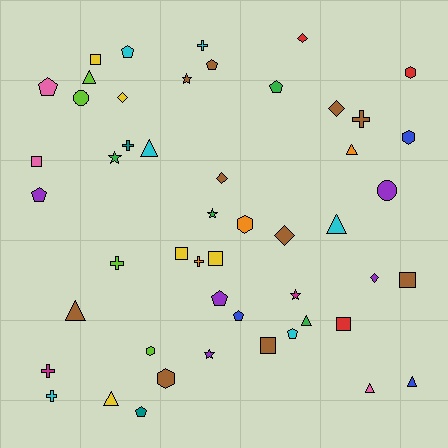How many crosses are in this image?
There are 7 crosses.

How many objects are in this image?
There are 50 objects.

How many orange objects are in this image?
There are 3 orange objects.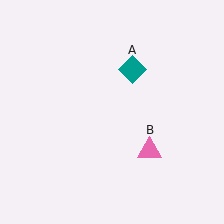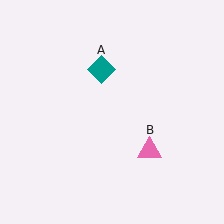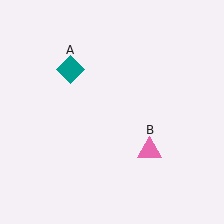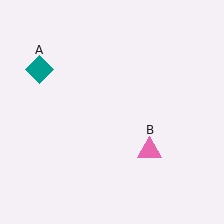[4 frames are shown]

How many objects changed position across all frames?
1 object changed position: teal diamond (object A).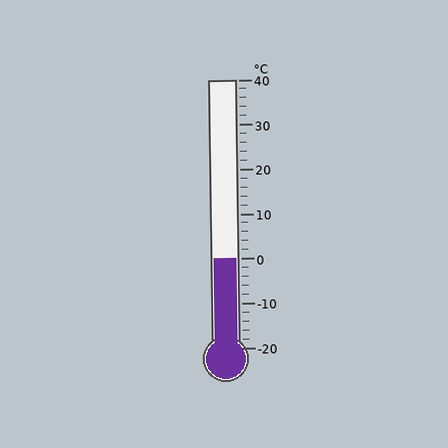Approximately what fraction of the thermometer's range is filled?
The thermometer is filled to approximately 35% of its range.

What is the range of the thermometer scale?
The thermometer scale ranges from -20°C to 40°C.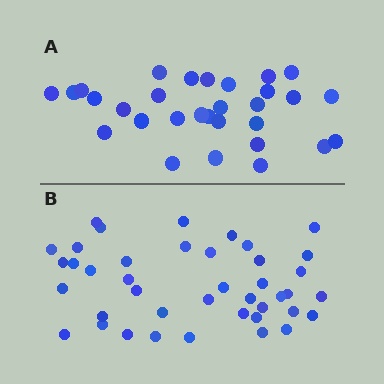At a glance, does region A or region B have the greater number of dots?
Region B (the bottom region) has more dots.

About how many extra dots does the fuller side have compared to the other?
Region B has roughly 12 or so more dots than region A.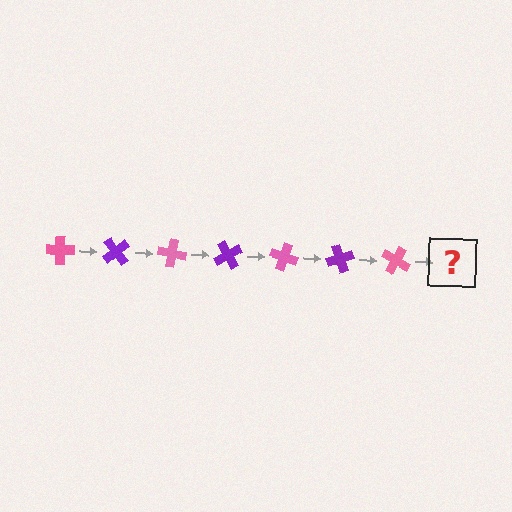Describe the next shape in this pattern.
It should be a purple cross, rotated 350 degrees from the start.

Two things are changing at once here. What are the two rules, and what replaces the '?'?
The two rules are that it rotates 50 degrees each step and the color cycles through pink and purple. The '?' should be a purple cross, rotated 350 degrees from the start.